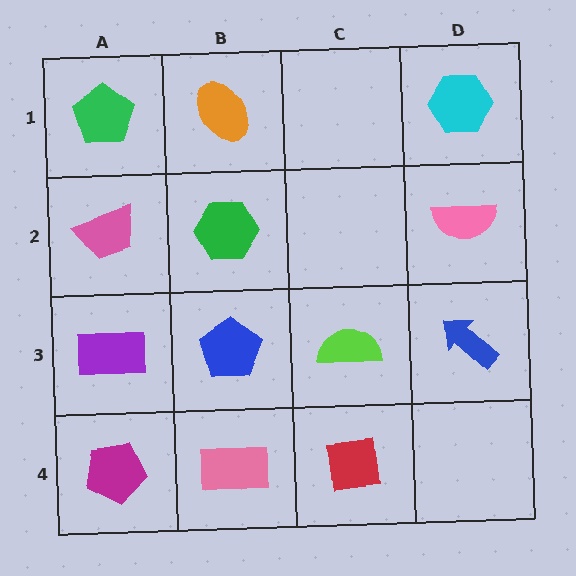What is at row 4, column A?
A magenta pentagon.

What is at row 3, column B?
A blue pentagon.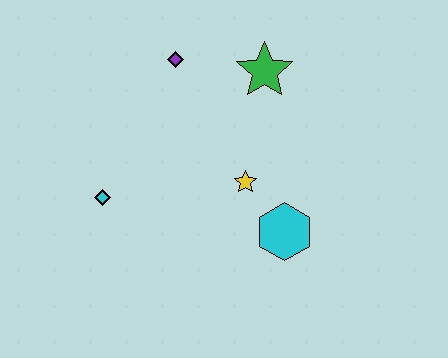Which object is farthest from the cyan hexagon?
The purple diamond is farthest from the cyan hexagon.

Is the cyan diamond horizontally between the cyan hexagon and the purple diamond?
No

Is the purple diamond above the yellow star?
Yes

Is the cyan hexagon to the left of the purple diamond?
No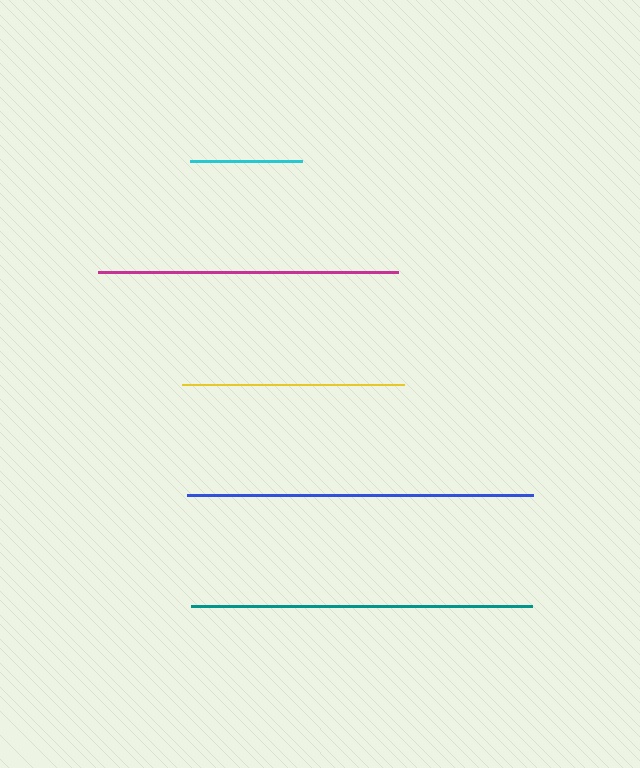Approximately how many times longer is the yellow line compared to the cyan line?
The yellow line is approximately 2.0 times the length of the cyan line.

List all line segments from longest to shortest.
From longest to shortest: blue, teal, magenta, yellow, cyan.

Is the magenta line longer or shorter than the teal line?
The teal line is longer than the magenta line.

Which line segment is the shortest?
The cyan line is the shortest at approximately 112 pixels.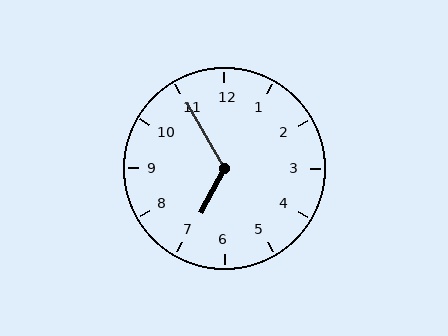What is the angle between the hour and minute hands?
Approximately 122 degrees.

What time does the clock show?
6:55.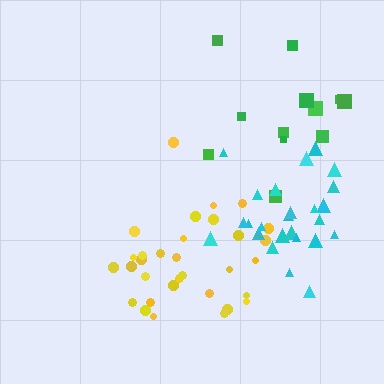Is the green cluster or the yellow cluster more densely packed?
Yellow.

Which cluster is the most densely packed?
Cyan.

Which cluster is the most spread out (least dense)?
Green.